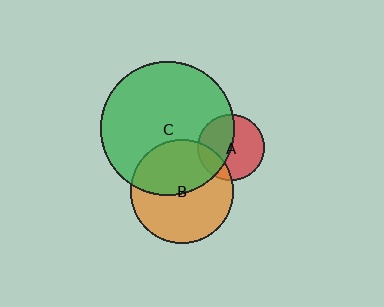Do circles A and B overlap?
Yes.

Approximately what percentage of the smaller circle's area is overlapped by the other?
Approximately 20%.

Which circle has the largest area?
Circle C (green).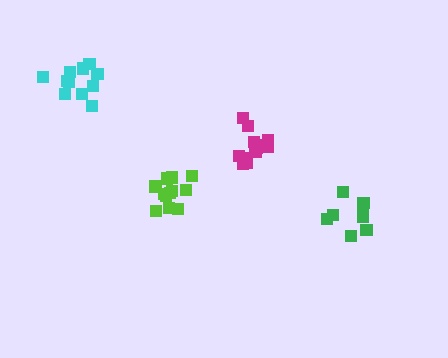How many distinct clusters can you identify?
There are 4 distinct clusters.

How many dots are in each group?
Group 1: 9 dots, Group 2: 12 dots, Group 3: 12 dots, Group 4: 11 dots (44 total).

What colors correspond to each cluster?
The clusters are colored: green, lime, magenta, cyan.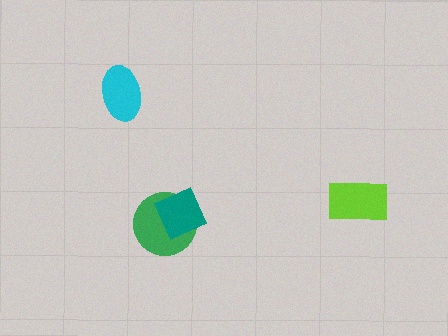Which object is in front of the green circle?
The teal diamond is in front of the green circle.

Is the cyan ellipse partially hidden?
No, no other shape covers it.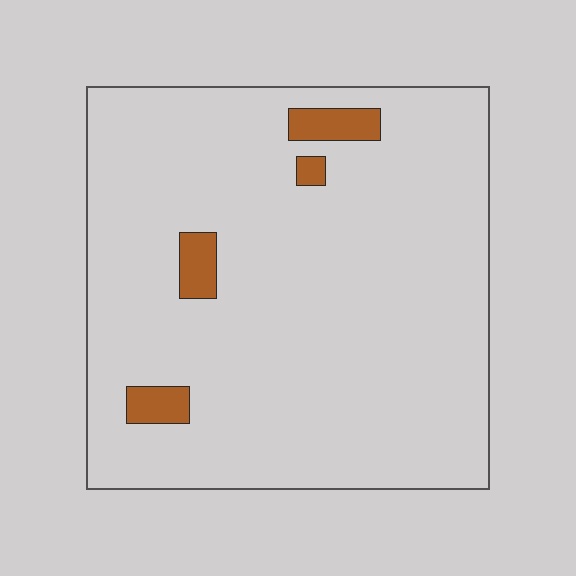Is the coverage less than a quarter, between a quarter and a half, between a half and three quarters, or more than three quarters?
Less than a quarter.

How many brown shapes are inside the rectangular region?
4.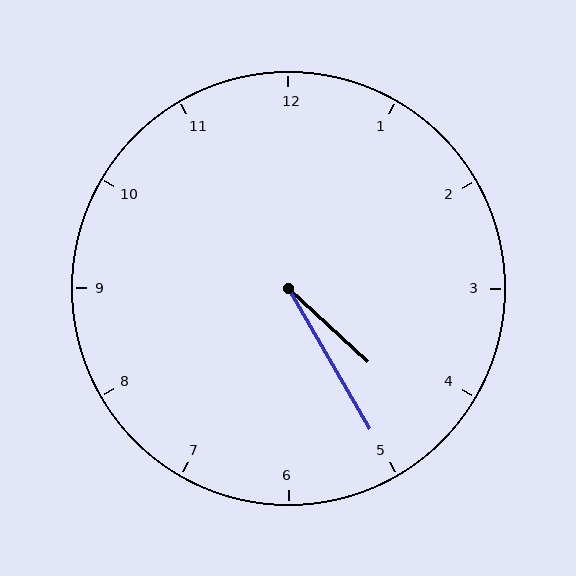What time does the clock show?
4:25.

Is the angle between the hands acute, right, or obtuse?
It is acute.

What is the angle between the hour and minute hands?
Approximately 18 degrees.